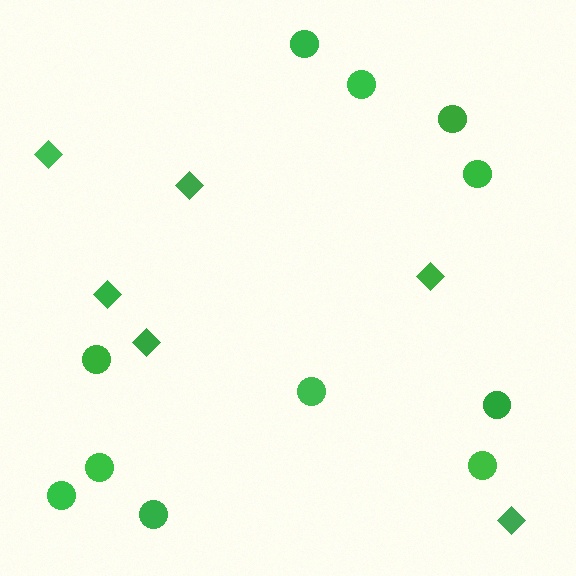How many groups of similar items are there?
There are 2 groups: one group of circles (11) and one group of diamonds (6).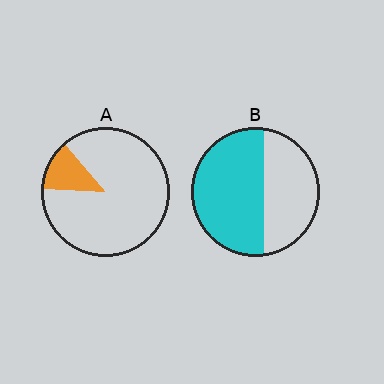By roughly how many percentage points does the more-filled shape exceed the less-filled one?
By roughly 45 percentage points (B over A).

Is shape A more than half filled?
No.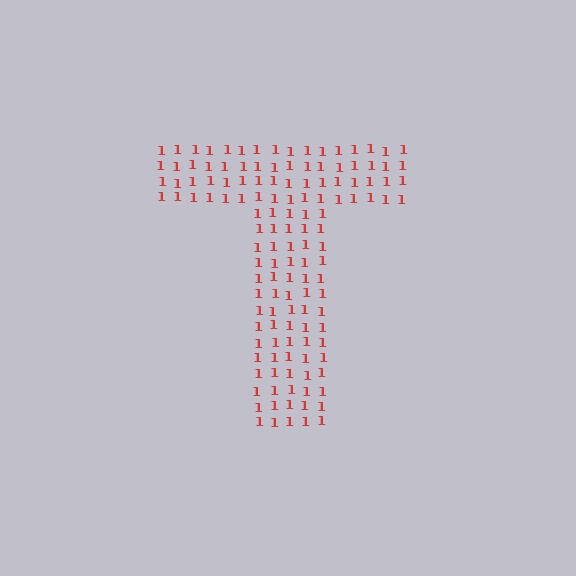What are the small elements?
The small elements are digit 1's.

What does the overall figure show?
The overall figure shows the letter T.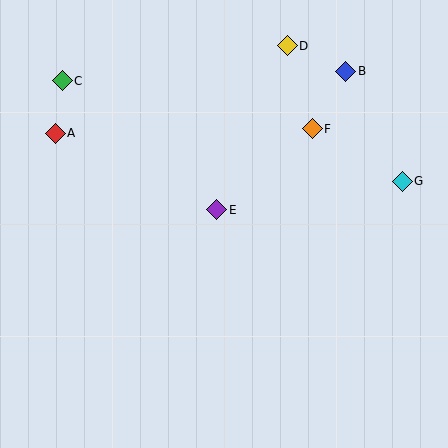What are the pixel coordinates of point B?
Point B is at (346, 71).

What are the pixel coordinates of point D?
Point D is at (287, 46).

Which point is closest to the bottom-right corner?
Point G is closest to the bottom-right corner.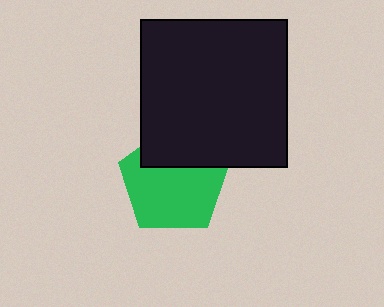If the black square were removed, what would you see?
You would see the complete green pentagon.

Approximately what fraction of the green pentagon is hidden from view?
Roughly 31% of the green pentagon is hidden behind the black square.